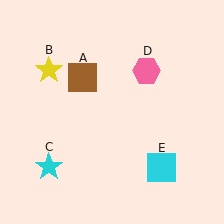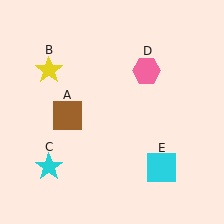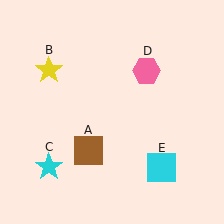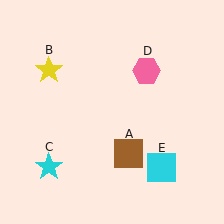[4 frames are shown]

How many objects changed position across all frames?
1 object changed position: brown square (object A).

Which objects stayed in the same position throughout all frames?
Yellow star (object B) and cyan star (object C) and pink hexagon (object D) and cyan square (object E) remained stationary.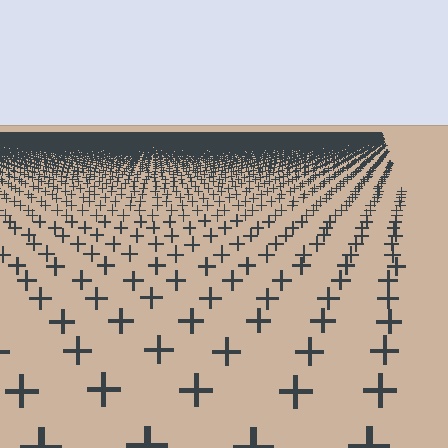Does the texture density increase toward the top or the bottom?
Density increases toward the top.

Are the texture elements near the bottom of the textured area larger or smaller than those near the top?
Larger. Near the bottom, elements are closer to the viewer and appear at a bigger on-screen size.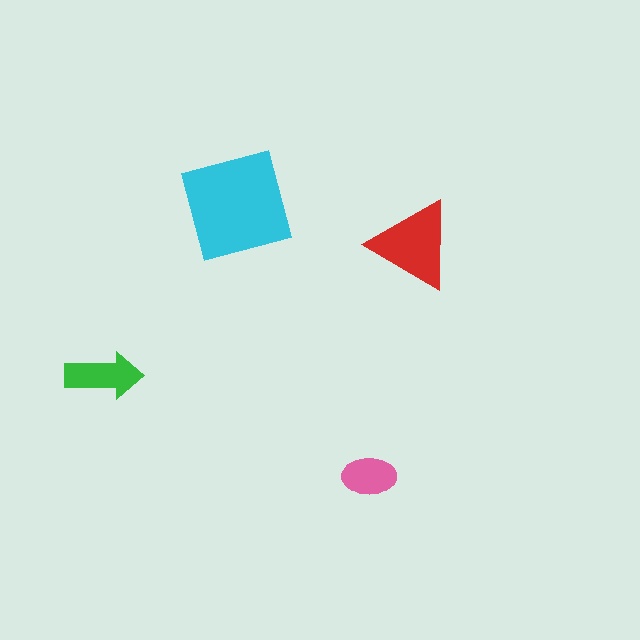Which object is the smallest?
The pink ellipse.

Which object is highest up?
The cyan square is topmost.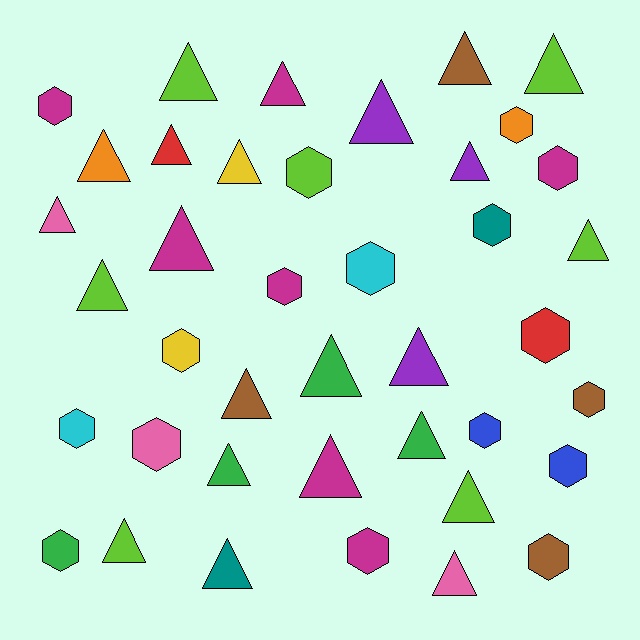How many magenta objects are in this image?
There are 7 magenta objects.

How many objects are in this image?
There are 40 objects.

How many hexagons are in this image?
There are 17 hexagons.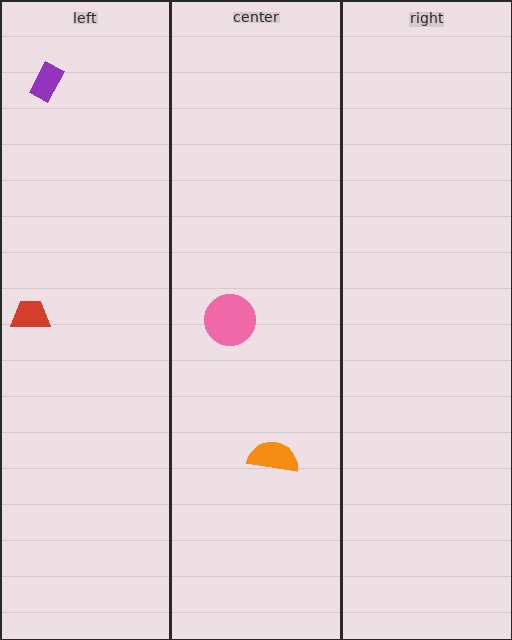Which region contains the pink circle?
The center region.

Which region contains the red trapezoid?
The left region.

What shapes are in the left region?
The red trapezoid, the purple rectangle.